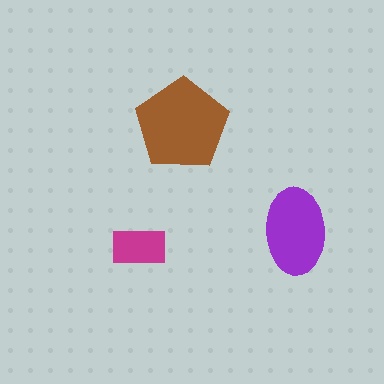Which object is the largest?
The brown pentagon.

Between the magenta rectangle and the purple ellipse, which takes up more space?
The purple ellipse.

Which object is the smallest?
The magenta rectangle.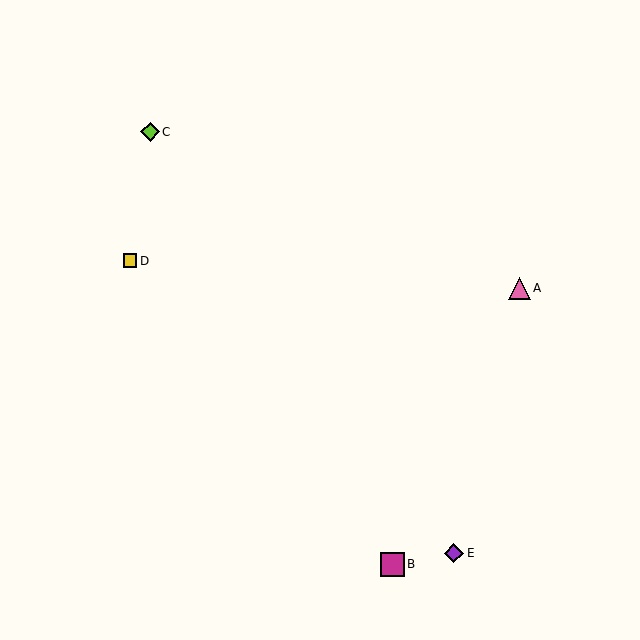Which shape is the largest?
The magenta square (labeled B) is the largest.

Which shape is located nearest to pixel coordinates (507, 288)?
The pink triangle (labeled A) at (519, 288) is nearest to that location.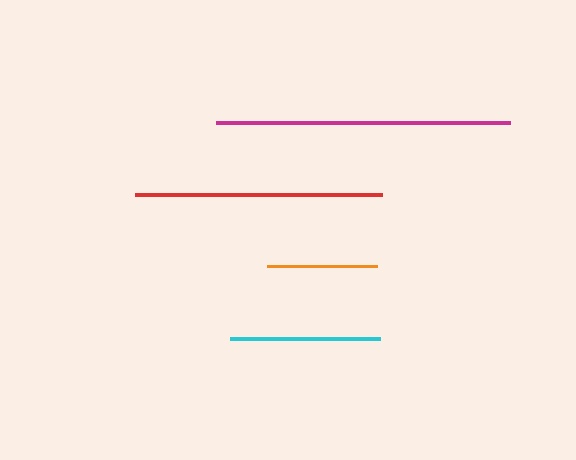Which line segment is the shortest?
The orange line is the shortest at approximately 111 pixels.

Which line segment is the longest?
The magenta line is the longest at approximately 294 pixels.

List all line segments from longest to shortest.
From longest to shortest: magenta, red, cyan, orange.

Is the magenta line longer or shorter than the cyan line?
The magenta line is longer than the cyan line.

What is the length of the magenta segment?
The magenta segment is approximately 294 pixels long.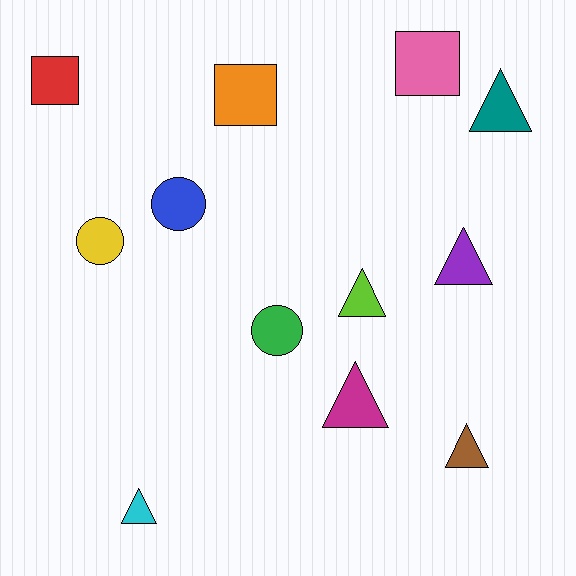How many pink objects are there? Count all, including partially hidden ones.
There is 1 pink object.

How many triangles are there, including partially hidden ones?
There are 6 triangles.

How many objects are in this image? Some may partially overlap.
There are 12 objects.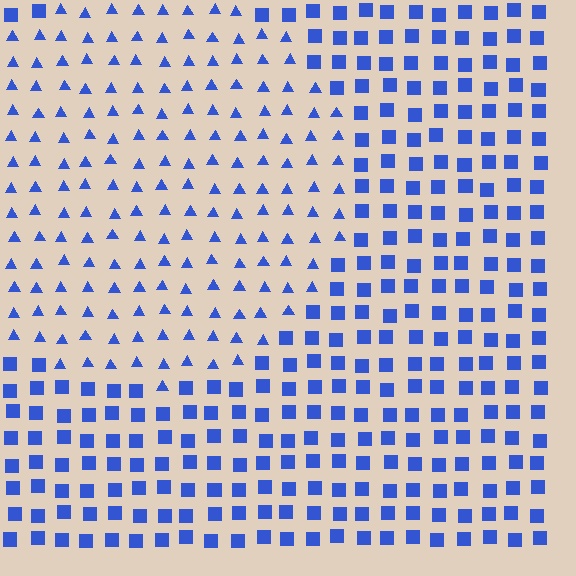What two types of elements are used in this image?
The image uses triangles inside the circle region and squares outside it.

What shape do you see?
I see a circle.